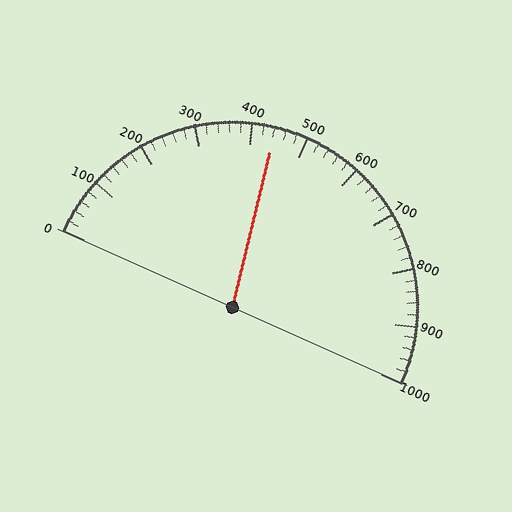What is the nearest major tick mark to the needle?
The nearest major tick mark is 400.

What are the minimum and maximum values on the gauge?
The gauge ranges from 0 to 1000.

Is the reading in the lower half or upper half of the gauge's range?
The reading is in the lower half of the range (0 to 1000).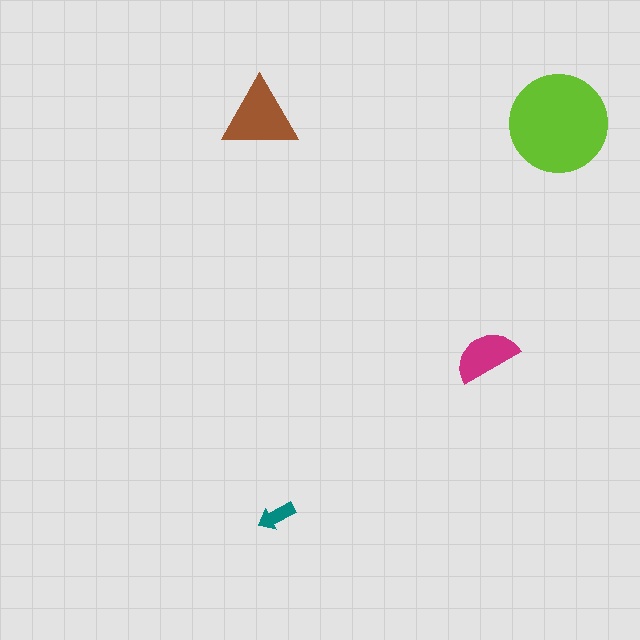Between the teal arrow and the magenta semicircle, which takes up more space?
The magenta semicircle.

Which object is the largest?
The lime circle.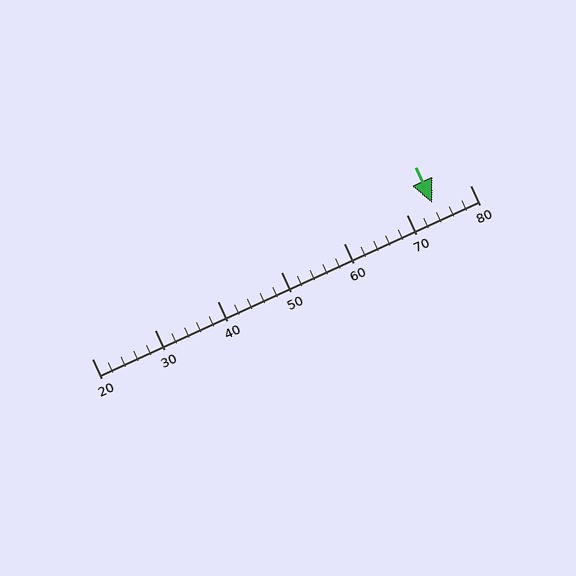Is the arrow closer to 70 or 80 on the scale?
The arrow is closer to 70.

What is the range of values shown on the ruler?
The ruler shows values from 20 to 80.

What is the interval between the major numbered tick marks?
The major tick marks are spaced 10 units apart.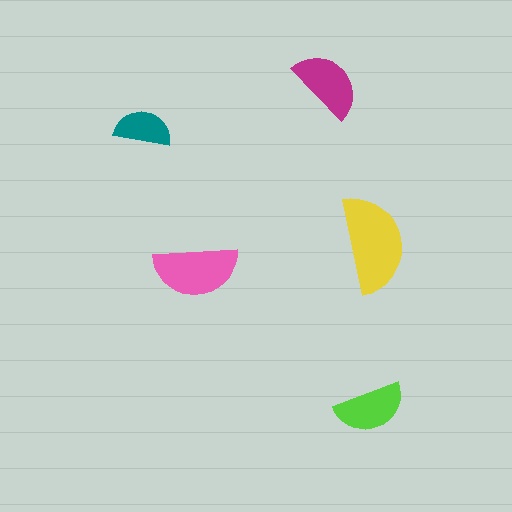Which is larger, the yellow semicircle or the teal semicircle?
The yellow one.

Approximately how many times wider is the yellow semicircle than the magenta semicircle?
About 1.5 times wider.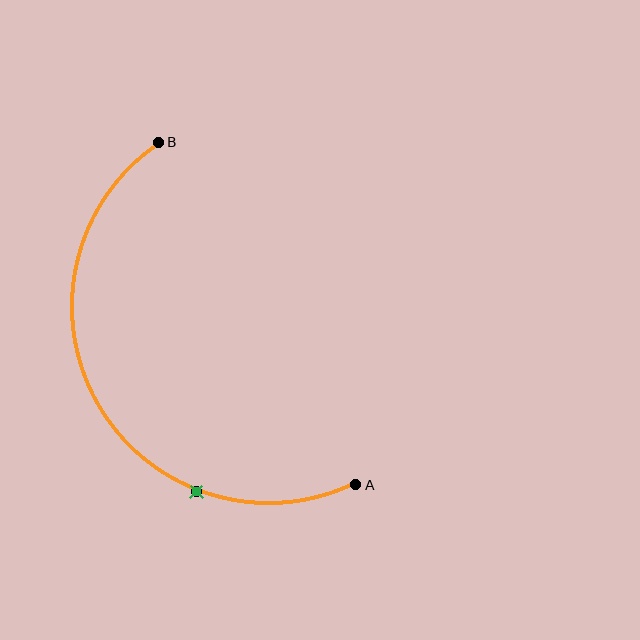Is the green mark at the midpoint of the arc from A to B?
No. The green mark lies on the arc but is closer to endpoint A. The arc midpoint would be at the point on the curve equidistant along the arc from both A and B.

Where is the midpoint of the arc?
The arc midpoint is the point on the curve farthest from the straight line joining A and B. It sits to the left of that line.